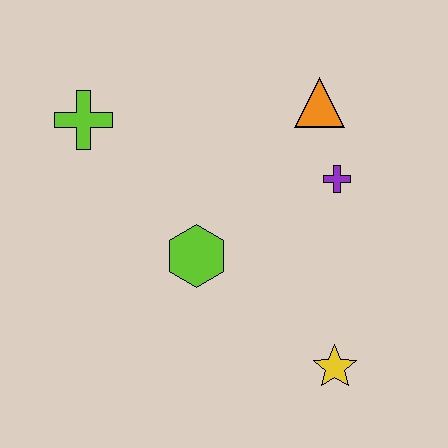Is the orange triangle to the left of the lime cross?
No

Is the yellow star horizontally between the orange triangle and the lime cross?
No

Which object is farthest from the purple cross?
The lime cross is farthest from the purple cross.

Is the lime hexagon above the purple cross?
No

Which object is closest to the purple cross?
The orange triangle is closest to the purple cross.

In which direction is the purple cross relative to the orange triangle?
The purple cross is below the orange triangle.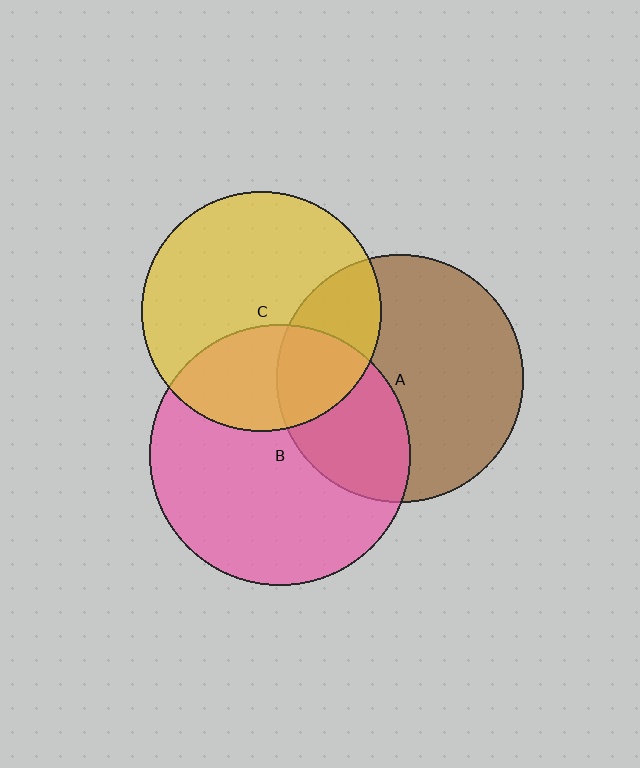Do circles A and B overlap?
Yes.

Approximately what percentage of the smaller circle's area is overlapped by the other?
Approximately 35%.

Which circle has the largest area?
Circle B (pink).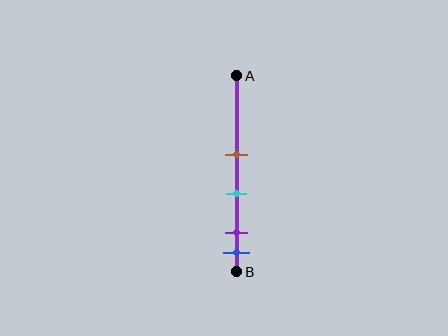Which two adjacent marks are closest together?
The purple and blue marks are the closest adjacent pair.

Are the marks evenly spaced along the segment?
No, the marks are not evenly spaced.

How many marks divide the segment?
There are 4 marks dividing the segment.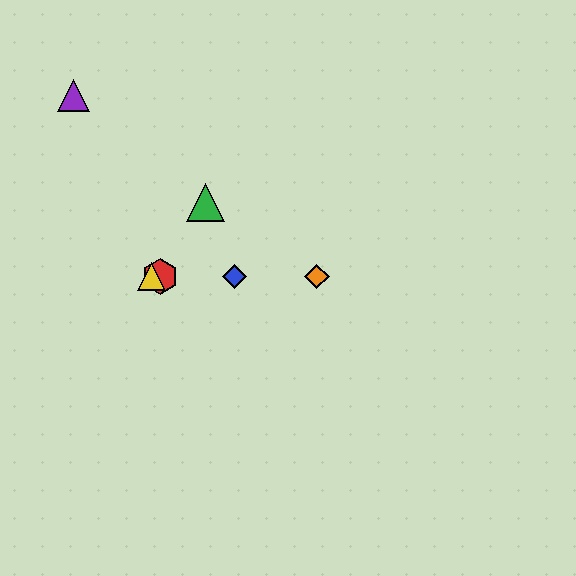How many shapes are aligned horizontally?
4 shapes (the red hexagon, the blue diamond, the yellow triangle, the orange diamond) are aligned horizontally.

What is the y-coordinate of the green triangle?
The green triangle is at y≈203.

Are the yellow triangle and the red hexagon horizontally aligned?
Yes, both are at y≈277.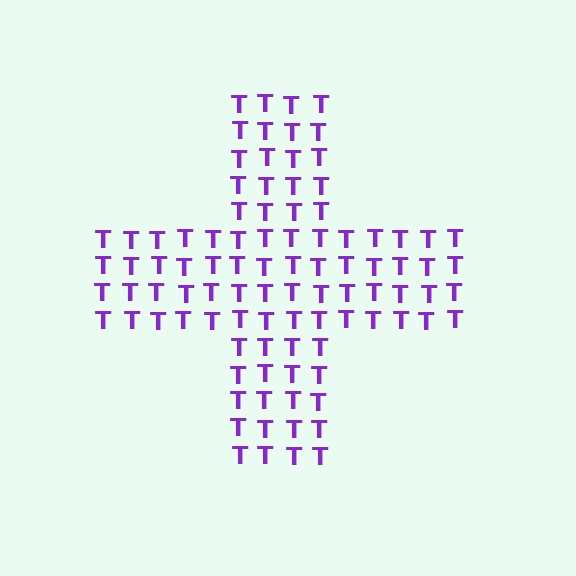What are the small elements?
The small elements are letter T's.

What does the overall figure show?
The overall figure shows a cross.